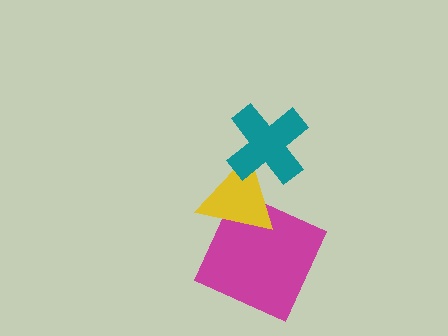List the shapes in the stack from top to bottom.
From top to bottom: the teal cross, the yellow triangle, the magenta square.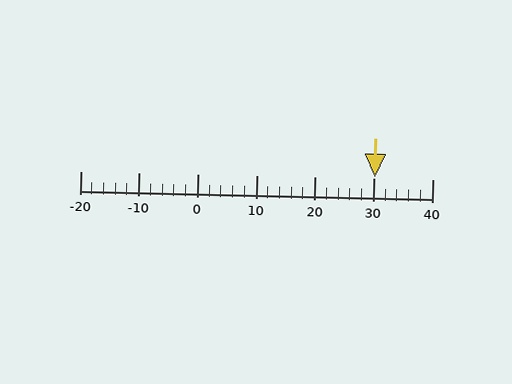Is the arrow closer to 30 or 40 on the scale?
The arrow is closer to 30.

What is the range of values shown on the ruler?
The ruler shows values from -20 to 40.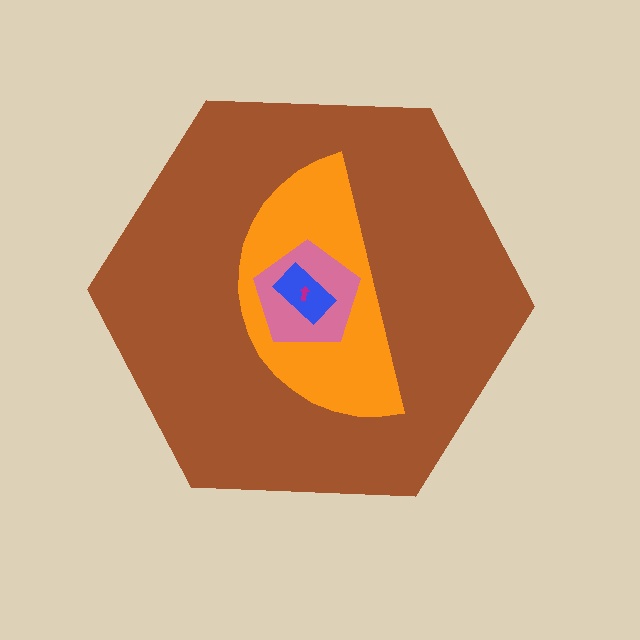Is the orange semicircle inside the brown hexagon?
Yes.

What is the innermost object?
The magenta arrow.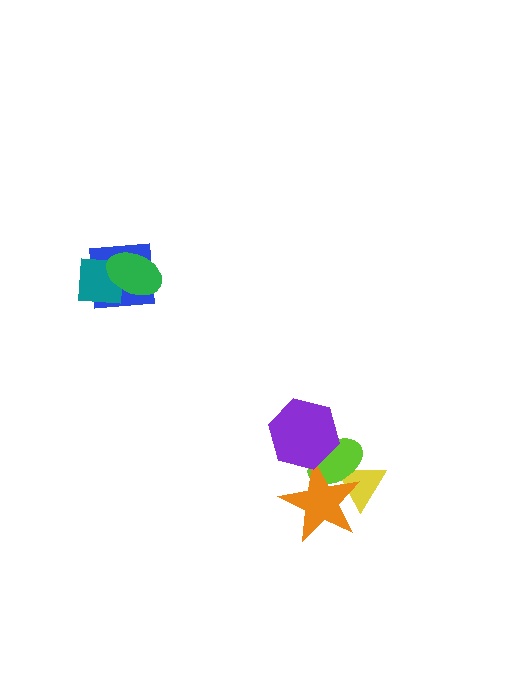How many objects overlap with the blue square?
2 objects overlap with the blue square.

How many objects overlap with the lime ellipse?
3 objects overlap with the lime ellipse.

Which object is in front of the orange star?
The purple hexagon is in front of the orange star.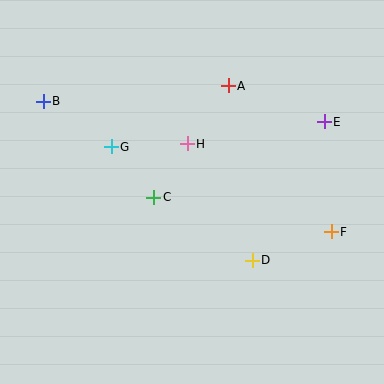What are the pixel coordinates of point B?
Point B is at (43, 101).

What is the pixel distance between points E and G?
The distance between E and G is 215 pixels.